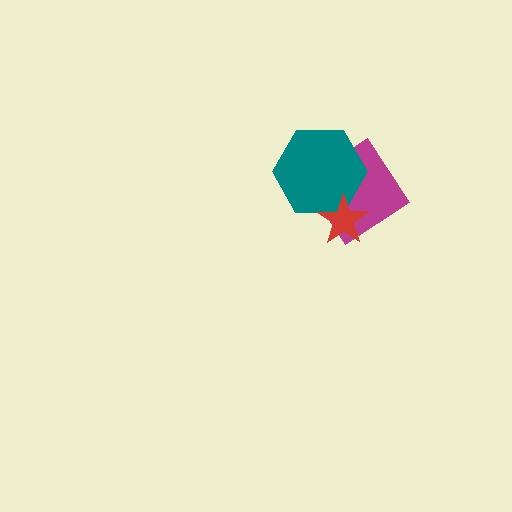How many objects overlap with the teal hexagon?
2 objects overlap with the teal hexagon.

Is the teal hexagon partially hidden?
Yes, it is partially covered by another shape.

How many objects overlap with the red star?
2 objects overlap with the red star.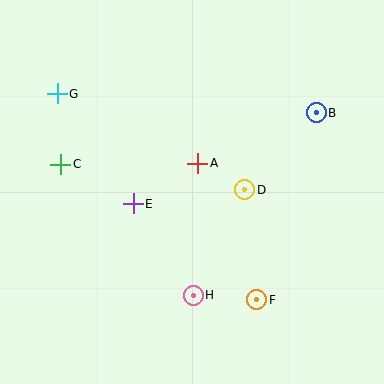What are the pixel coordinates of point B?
Point B is at (316, 113).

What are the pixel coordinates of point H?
Point H is at (193, 295).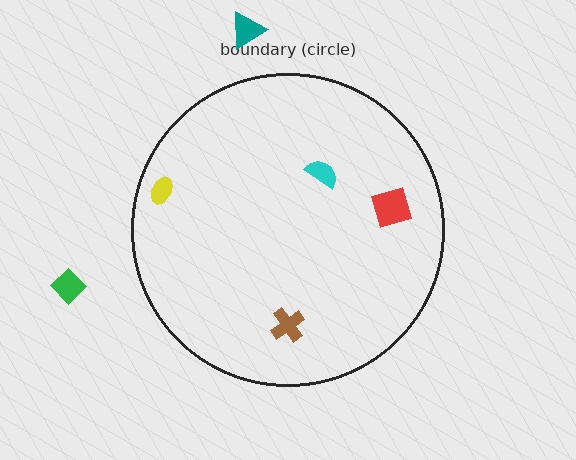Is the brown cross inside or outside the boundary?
Inside.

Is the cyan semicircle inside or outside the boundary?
Inside.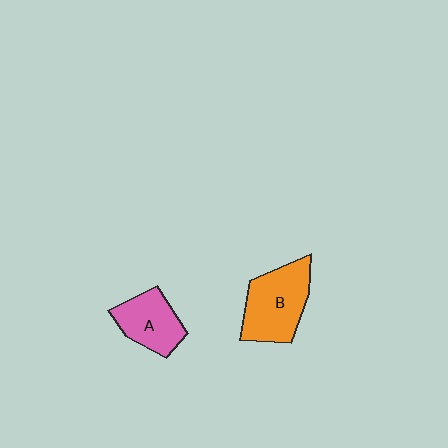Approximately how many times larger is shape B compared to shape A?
Approximately 1.4 times.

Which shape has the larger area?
Shape B (orange).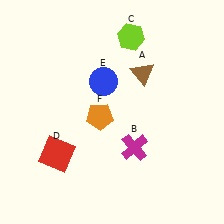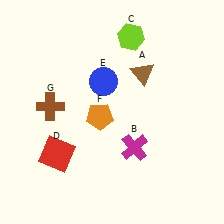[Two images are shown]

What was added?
A brown cross (G) was added in Image 2.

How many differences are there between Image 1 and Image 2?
There is 1 difference between the two images.